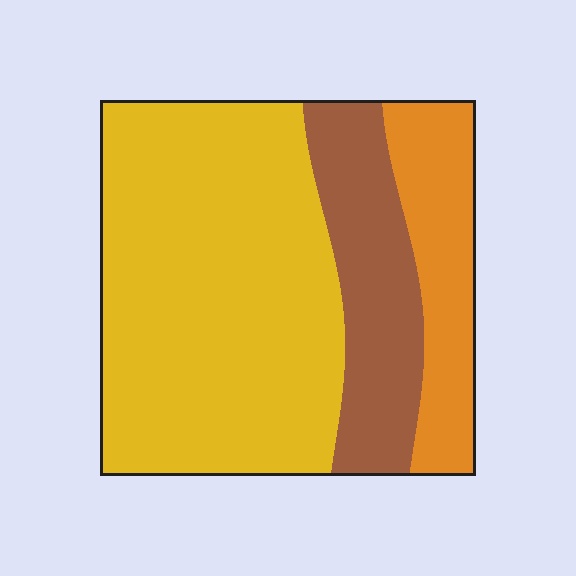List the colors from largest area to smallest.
From largest to smallest: yellow, brown, orange.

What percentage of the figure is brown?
Brown takes up about one fifth (1/5) of the figure.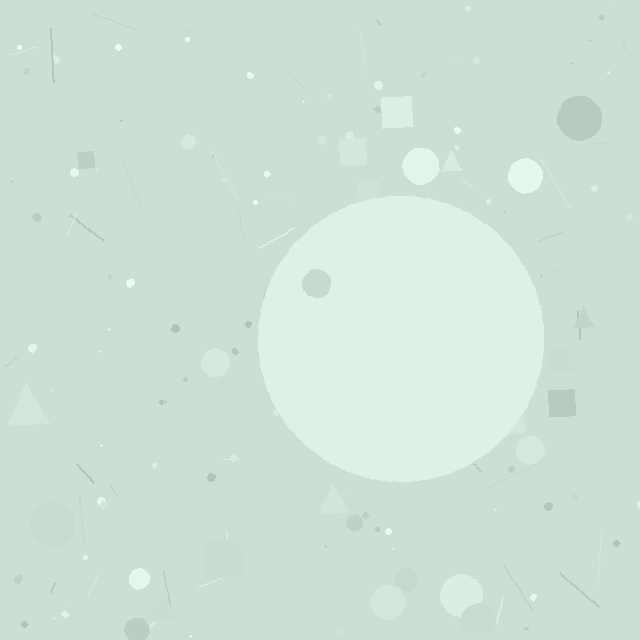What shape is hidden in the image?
A circle is hidden in the image.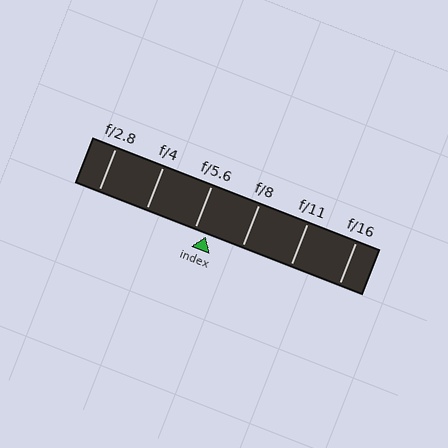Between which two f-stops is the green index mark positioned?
The index mark is between f/5.6 and f/8.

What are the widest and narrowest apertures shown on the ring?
The widest aperture shown is f/2.8 and the narrowest is f/16.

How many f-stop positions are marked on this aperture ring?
There are 6 f-stop positions marked.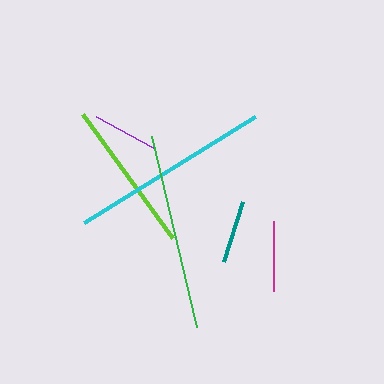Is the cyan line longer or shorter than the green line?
The cyan line is longer than the green line.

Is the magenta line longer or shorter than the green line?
The green line is longer than the magenta line.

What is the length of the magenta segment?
The magenta segment is approximately 69 pixels long.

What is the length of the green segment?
The green segment is approximately 196 pixels long.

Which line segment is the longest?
The cyan line is the longest at approximately 201 pixels.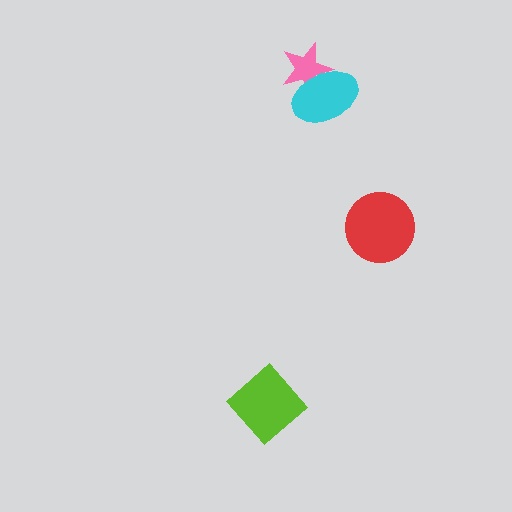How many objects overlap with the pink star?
1 object overlaps with the pink star.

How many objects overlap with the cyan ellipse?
1 object overlaps with the cyan ellipse.